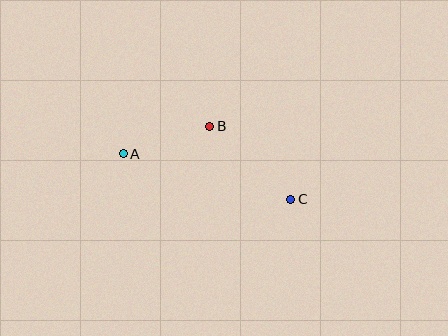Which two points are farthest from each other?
Points A and C are farthest from each other.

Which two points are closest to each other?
Points A and B are closest to each other.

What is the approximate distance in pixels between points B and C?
The distance between B and C is approximately 109 pixels.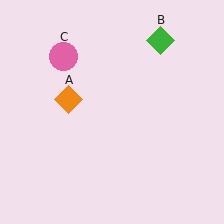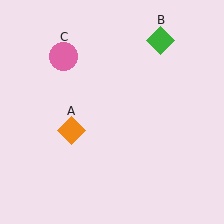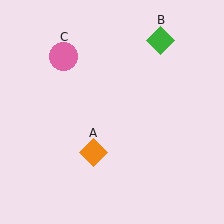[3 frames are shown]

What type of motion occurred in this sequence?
The orange diamond (object A) rotated counterclockwise around the center of the scene.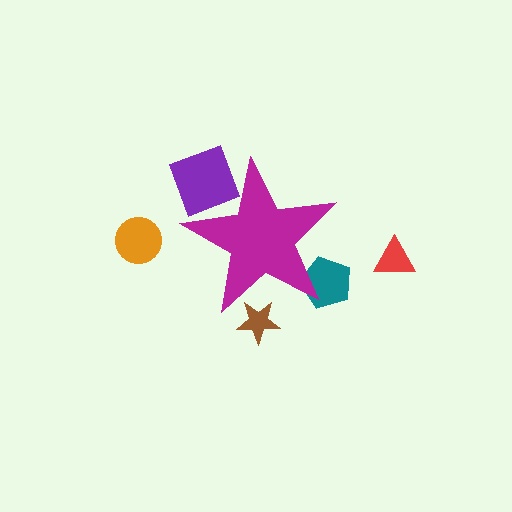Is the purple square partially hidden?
Yes, the purple square is partially hidden behind the magenta star.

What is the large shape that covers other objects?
A magenta star.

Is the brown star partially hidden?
Yes, the brown star is partially hidden behind the magenta star.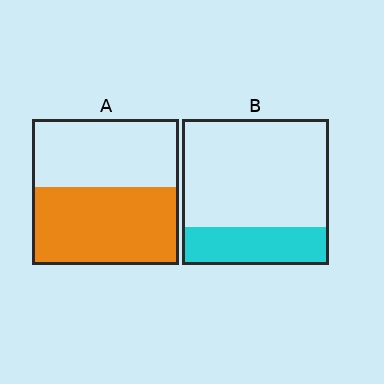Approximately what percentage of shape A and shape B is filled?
A is approximately 55% and B is approximately 25%.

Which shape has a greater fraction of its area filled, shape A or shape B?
Shape A.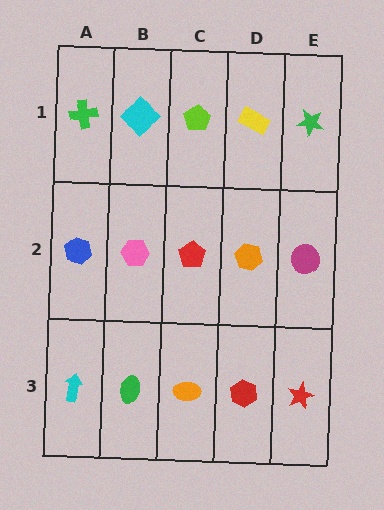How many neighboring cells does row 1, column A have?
2.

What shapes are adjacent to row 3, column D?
An orange hexagon (row 2, column D), an orange ellipse (row 3, column C), a red star (row 3, column E).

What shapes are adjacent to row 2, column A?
A green cross (row 1, column A), a cyan arrow (row 3, column A), a pink hexagon (row 2, column B).